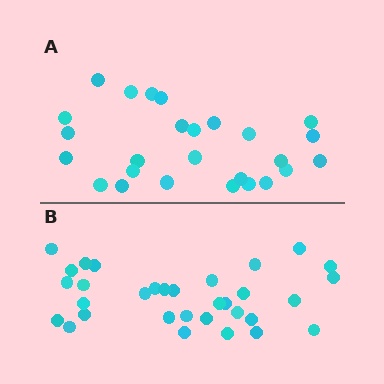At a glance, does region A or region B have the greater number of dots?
Region B (the bottom region) has more dots.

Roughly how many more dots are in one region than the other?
Region B has about 6 more dots than region A.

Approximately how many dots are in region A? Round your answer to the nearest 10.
About 30 dots. (The exact count is 26, which rounds to 30.)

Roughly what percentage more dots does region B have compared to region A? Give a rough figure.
About 25% more.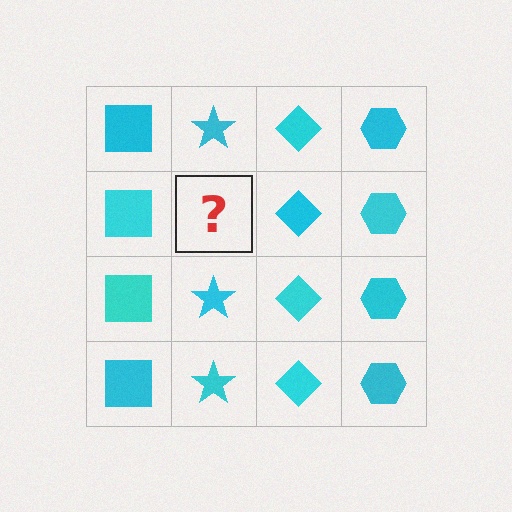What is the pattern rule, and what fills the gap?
The rule is that each column has a consistent shape. The gap should be filled with a cyan star.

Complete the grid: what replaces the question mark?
The question mark should be replaced with a cyan star.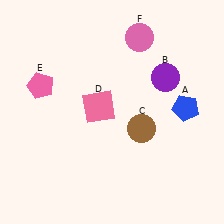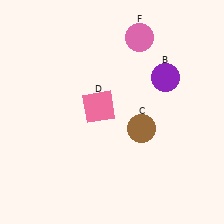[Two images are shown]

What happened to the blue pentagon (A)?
The blue pentagon (A) was removed in Image 2. It was in the top-right area of Image 1.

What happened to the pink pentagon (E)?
The pink pentagon (E) was removed in Image 2. It was in the top-left area of Image 1.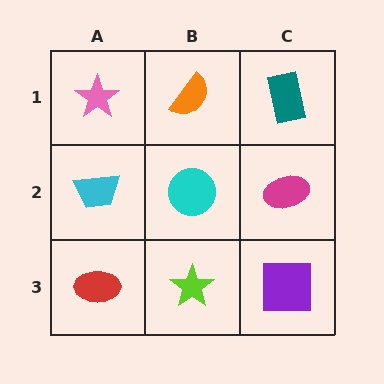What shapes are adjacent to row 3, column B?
A cyan circle (row 2, column B), a red ellipse (row 3, column A), a purple square (row 3, column C).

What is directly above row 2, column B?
An orange semicircle.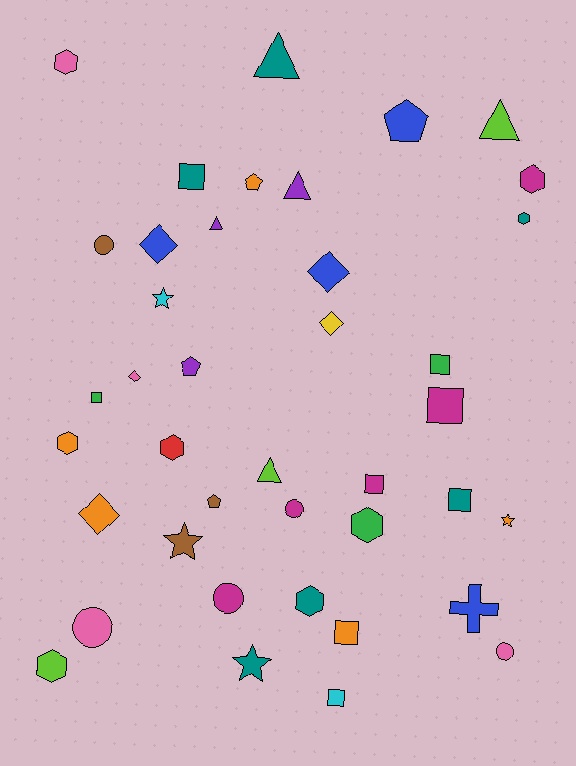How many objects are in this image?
There are 40 objects.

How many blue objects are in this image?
There are 4 blue objects.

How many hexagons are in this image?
There are 8 hexagons.